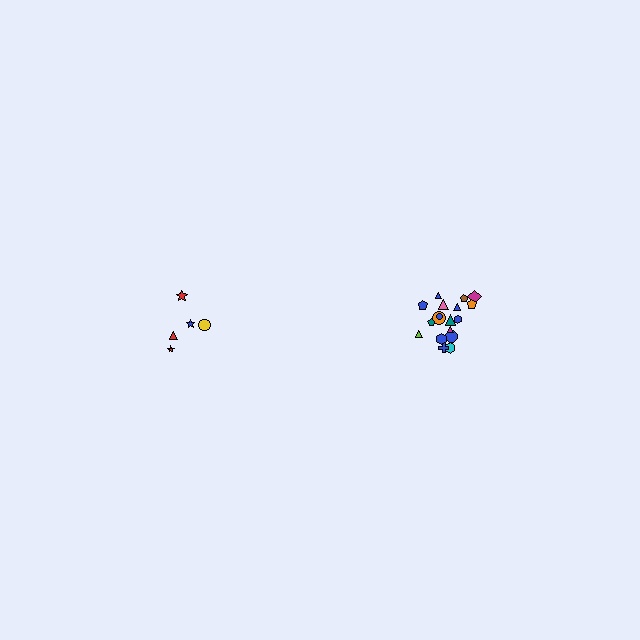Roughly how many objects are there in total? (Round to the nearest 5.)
Roughly 25 objects in total.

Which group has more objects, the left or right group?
The right group.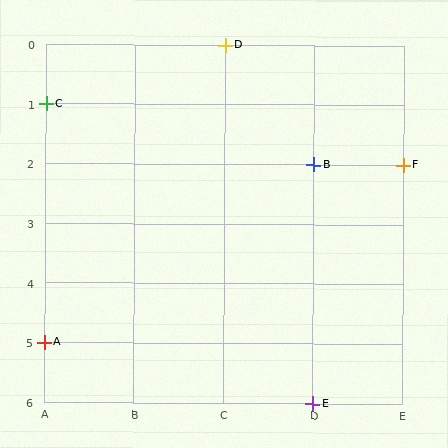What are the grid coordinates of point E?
Point E is at grid coordinates (D, 6).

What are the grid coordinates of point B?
Point B is at grid coordinates (D, 2).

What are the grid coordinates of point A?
Point A is at grid coordinates (A, 5).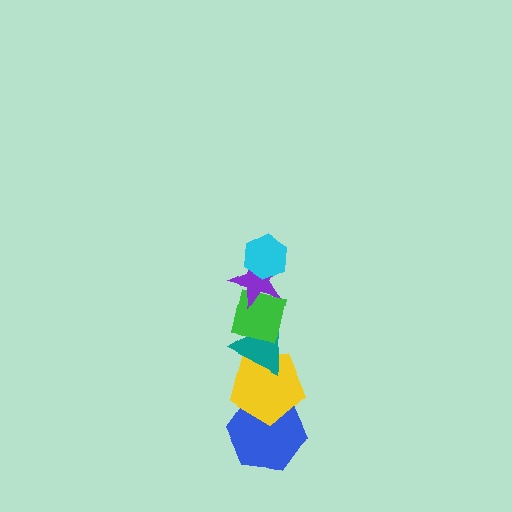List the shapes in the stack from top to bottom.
From top to bottom: the cyan hexagon, the purple star, the green square, the teal triangle, the yellow pentagon, the blue hexagon.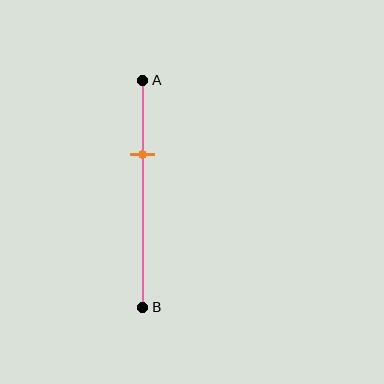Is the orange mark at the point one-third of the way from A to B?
Yes, the mark is approximately at the one-third point.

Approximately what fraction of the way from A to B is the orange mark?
The orange mark is approximately 35% of the way from A to B.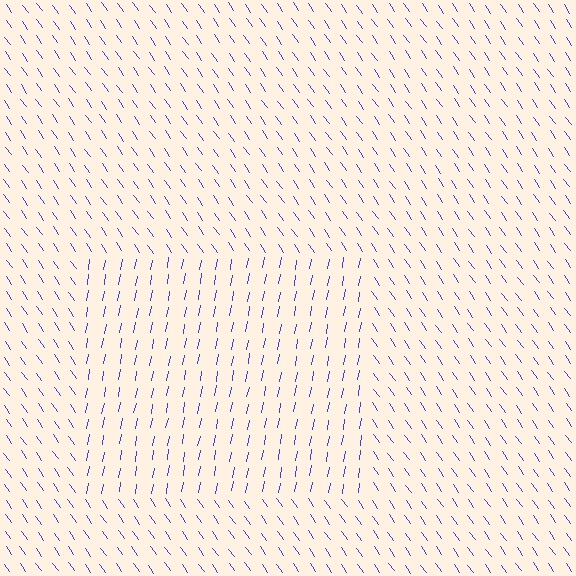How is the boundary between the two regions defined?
The boundary is defined purely by a change in line orientation (approximately 45 degrees difference). All lines are the same color and thickness.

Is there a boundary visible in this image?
Yes, there is a texture boundary formed by a change in line orientation.